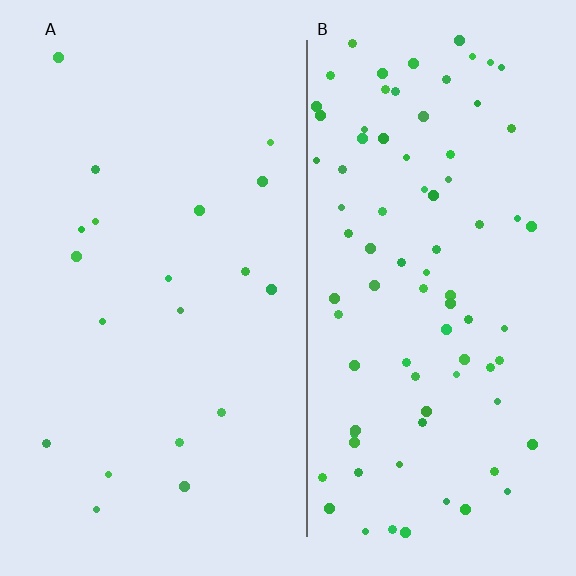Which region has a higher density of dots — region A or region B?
B (the right).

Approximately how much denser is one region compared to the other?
Approximately 4.3× — region B over region A.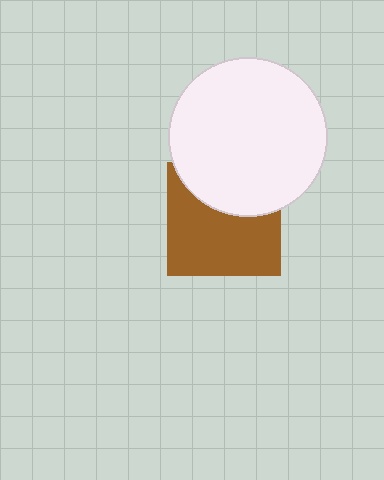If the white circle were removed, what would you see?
You would see the complete brown square.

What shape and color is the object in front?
The object in front is a white circle.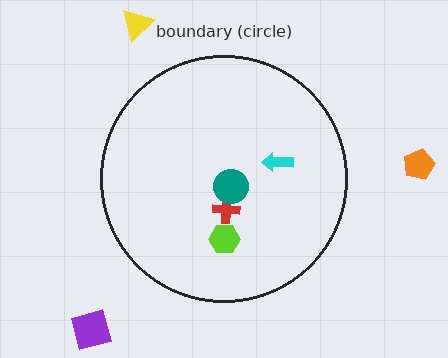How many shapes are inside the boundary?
4 inside, 3 outside.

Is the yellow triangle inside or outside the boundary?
Outside.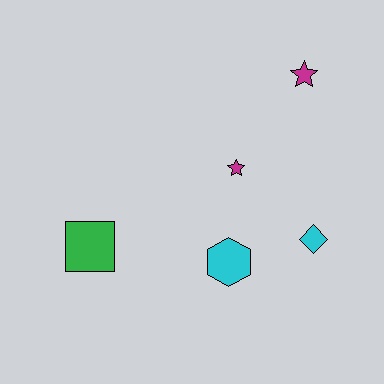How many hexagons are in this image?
There is 1 hexagon.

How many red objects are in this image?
There are no red objects.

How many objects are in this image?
There are 5 objects.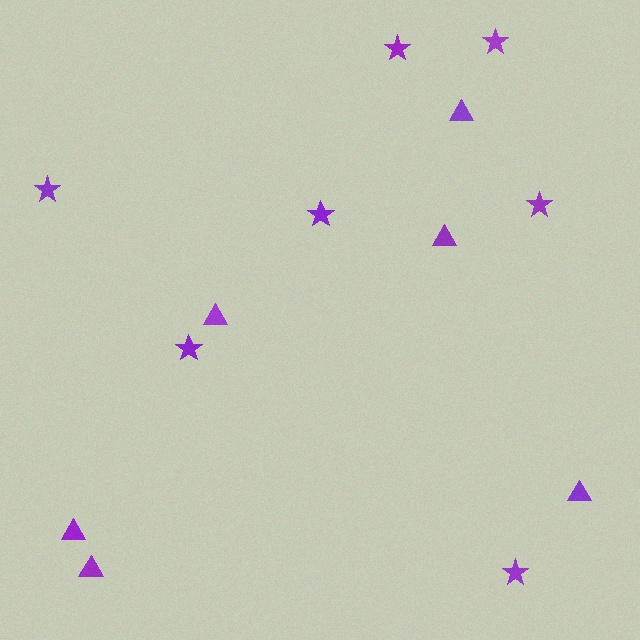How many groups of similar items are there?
There are 2 groups: one group of triangles (6) and one group of stars (7).